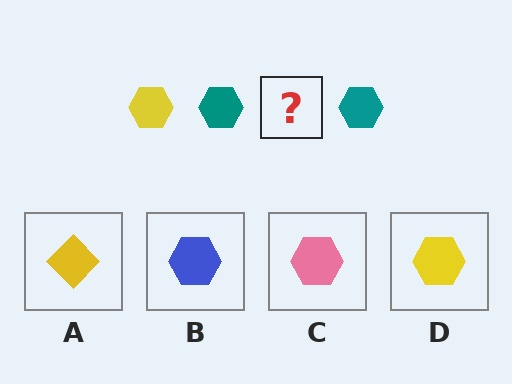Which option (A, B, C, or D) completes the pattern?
D.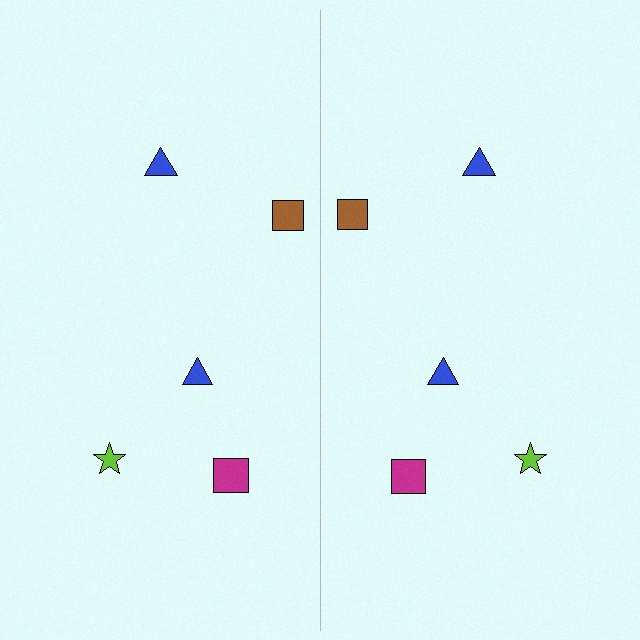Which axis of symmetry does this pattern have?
The pattern has a vertical axis of symmetry running through the center of the image.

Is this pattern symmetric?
Yes, this pattern has bilateral (reflection) symmetry.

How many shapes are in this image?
There are 10 shapes in this image.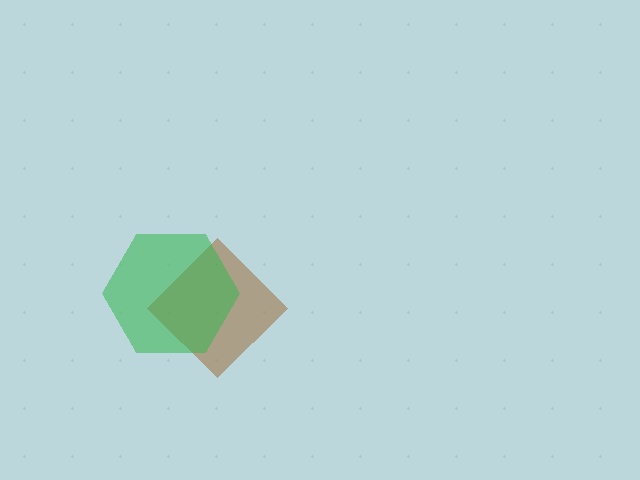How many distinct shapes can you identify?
There are 2 distinct shapes: a brown diamond, a green hexagon.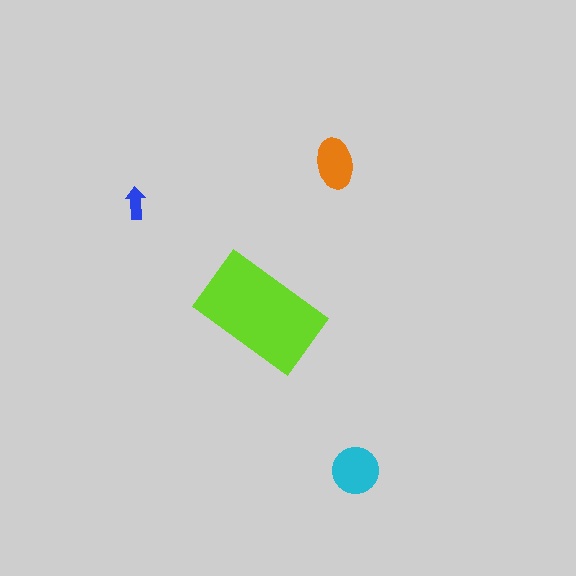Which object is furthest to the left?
The blue arrow is leftmost.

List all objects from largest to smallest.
The lime rectangle, the cyan circle, the orange ellipse, the blue arrow.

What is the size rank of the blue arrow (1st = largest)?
4th.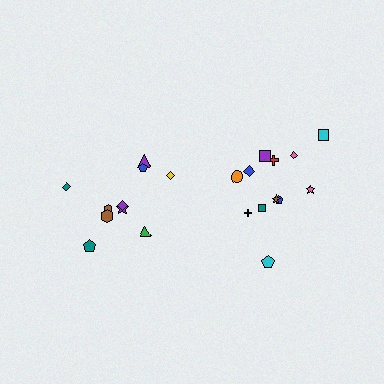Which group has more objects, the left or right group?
The right group.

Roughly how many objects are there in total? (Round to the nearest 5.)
Roughly 20 objects in total.